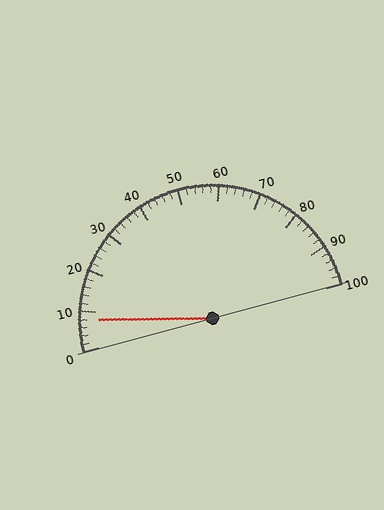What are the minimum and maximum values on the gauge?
The gauge ranges from 0 to 100.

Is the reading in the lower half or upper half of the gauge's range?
The reading is in the lower half of the range (0 to 100).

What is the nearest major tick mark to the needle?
The nearest major tick mark is 10.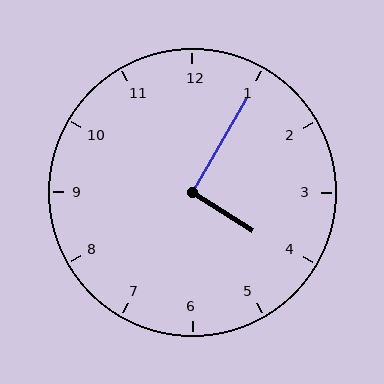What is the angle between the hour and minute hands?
Approximately 92 degrees.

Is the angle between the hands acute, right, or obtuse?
It is right.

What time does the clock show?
4:05.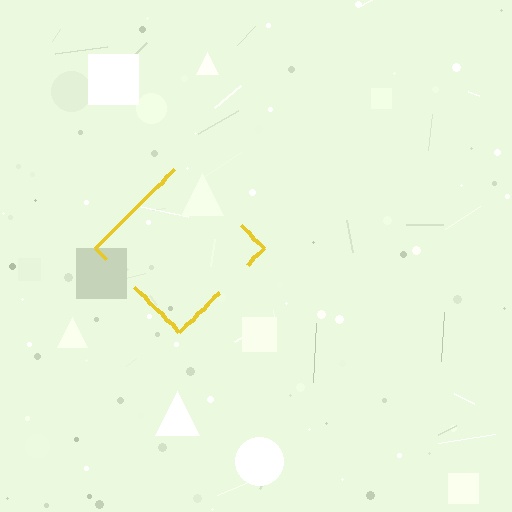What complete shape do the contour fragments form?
The contour fragments form a diamond.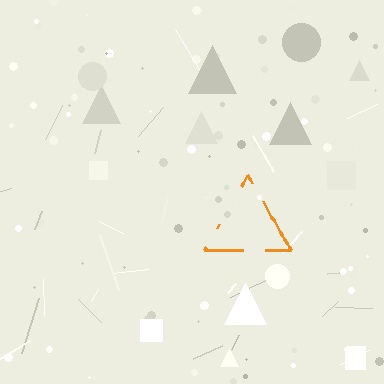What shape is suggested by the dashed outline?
The dashed outline suggests a triangle.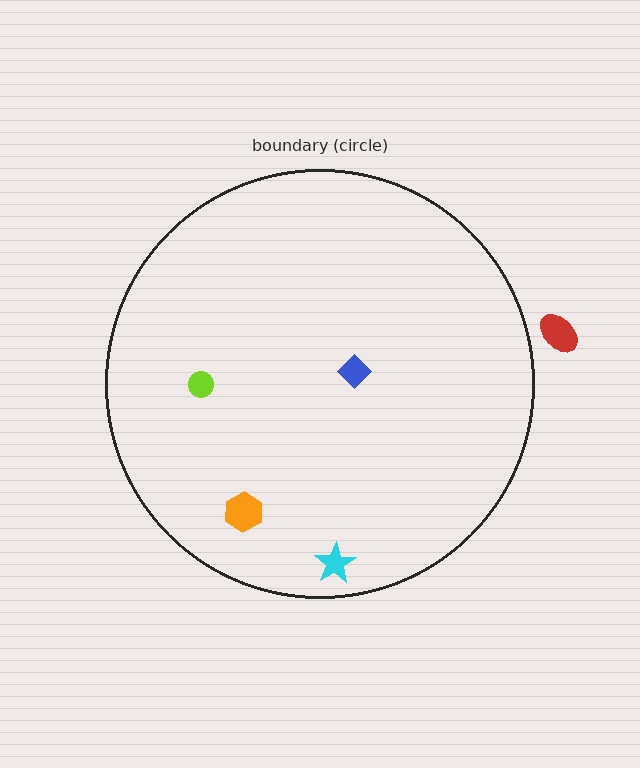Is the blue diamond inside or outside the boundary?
Inside.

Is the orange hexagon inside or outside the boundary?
Inside.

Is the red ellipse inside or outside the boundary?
Outside.